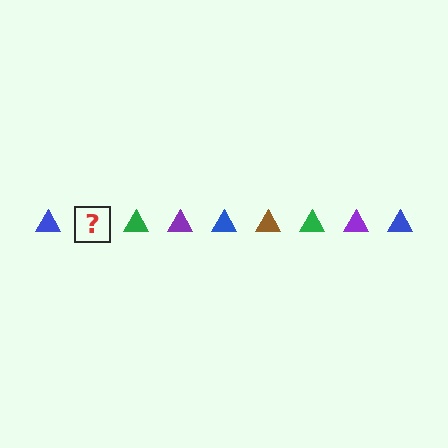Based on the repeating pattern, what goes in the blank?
The blank should be a brown triangle.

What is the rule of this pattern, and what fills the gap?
The rule is that the pattern cycles through blue, brown, green, purple triangles. The gap should be filled with a brown triangle.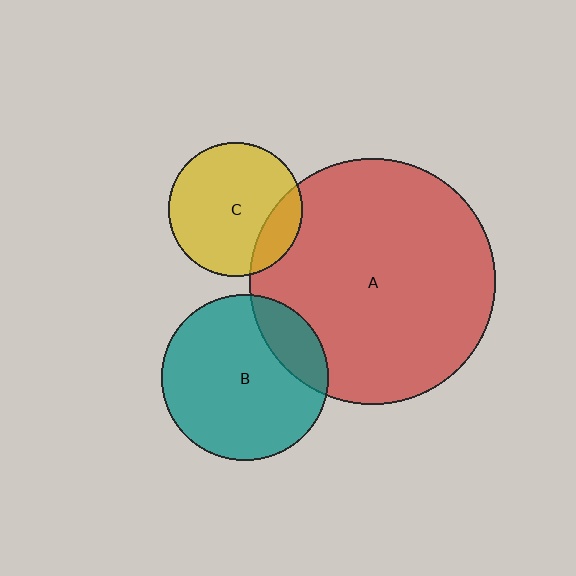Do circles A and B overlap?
Yes.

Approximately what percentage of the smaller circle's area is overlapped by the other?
Approximately 20%.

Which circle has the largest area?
Circle A (red).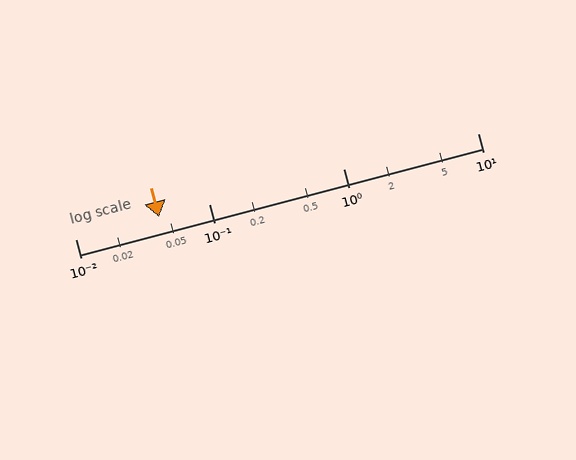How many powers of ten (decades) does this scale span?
The scale spans 3 decades, from 0.01 to 10.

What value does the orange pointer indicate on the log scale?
The pointer indicates approximately 0.042.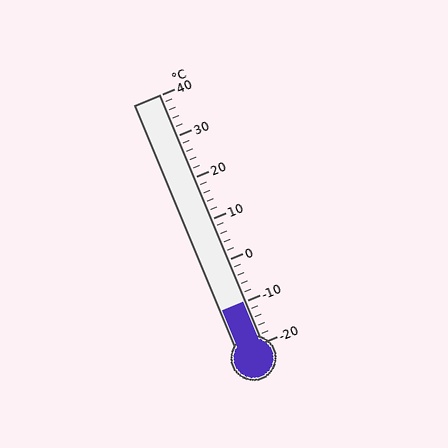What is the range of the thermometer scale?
The thermometer scale ranges from -20°C to 40°C.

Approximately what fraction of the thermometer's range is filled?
The thermometer is filled to approximately 15% of its range.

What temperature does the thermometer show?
The thermometer shows approximately -10°C.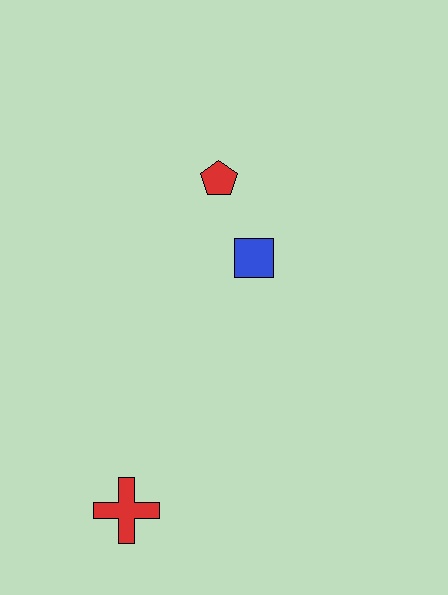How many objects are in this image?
There are 3 objects.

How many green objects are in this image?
There are no green objects.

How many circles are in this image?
There are no circles.